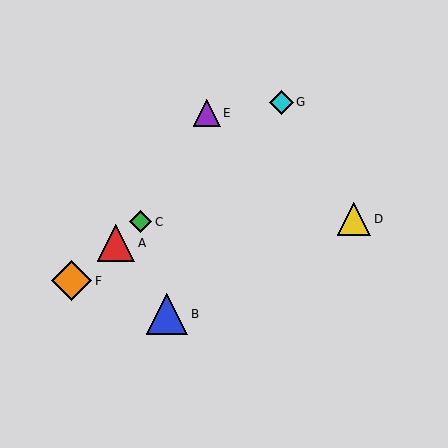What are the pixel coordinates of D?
Object D is at (354, 219).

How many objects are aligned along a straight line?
4 objects (A, C, F, G) are aligned along a straight line.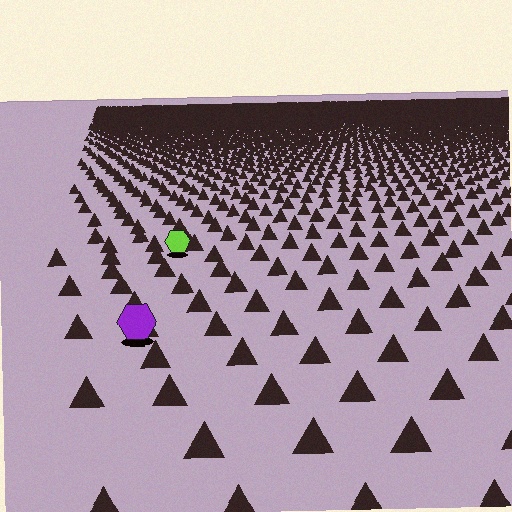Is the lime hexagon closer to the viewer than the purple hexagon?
No. The purple hexagon is closer — you can tell from the texture gradient: the ground texture is coarser near it.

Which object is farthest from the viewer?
The lime hexagon is farthest from the viewer. It appears smaller and the ground texture around it is denser.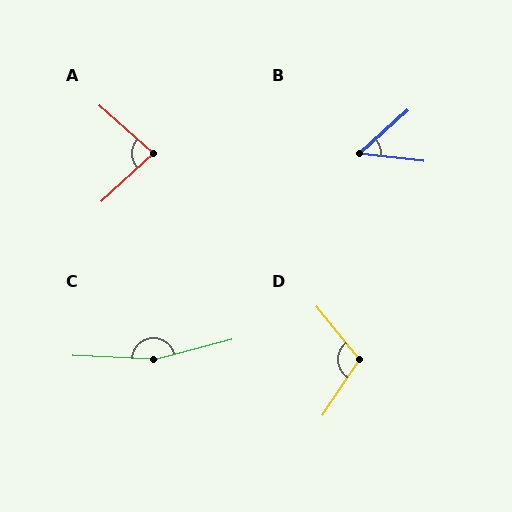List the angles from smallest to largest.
B (48°), A (84°), D (108°), C (163°).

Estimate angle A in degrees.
Approximately 84 degrees.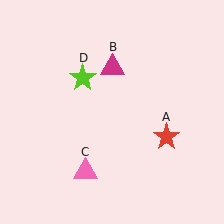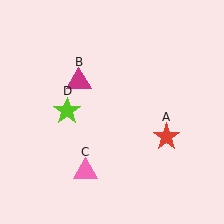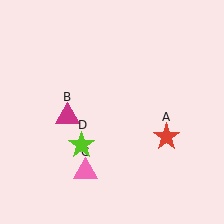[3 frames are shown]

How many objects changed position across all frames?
2 objects changed position: magenta triangle (object B), lime star (object D).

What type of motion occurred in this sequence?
The magenta triangle (object B), lime star (object D) rotated counterclockwise around the center of the scene.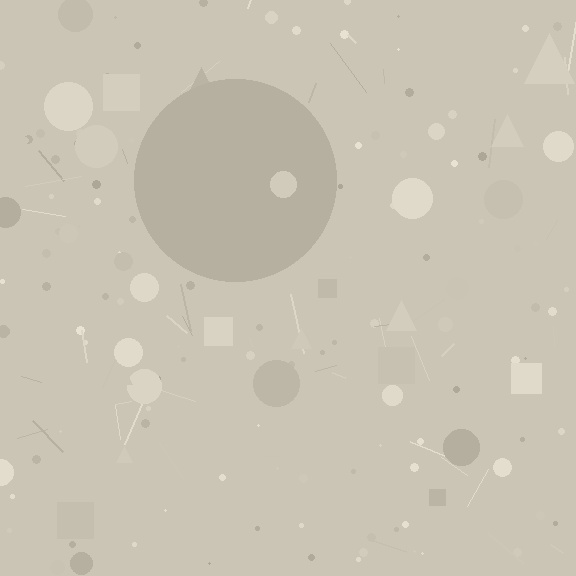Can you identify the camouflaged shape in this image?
The camouflaged shape is a circle.